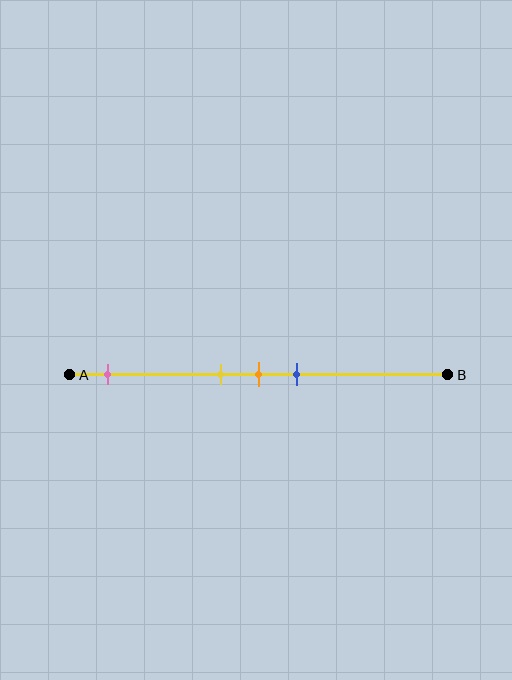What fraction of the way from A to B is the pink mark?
The pink mark is approximately 10% (0.1) of the way from A to B.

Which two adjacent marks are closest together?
The yellow and orange marks are the closest adjacent pair.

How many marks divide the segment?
There are 4 marks dividing the segment.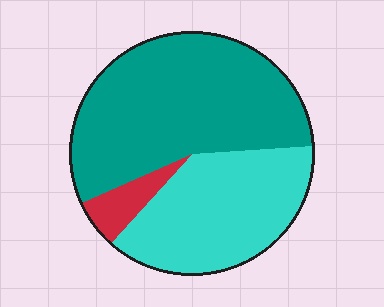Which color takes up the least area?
Red, at roughly 5%.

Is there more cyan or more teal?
Teal.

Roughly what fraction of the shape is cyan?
Cyan covers around 35% of the shape.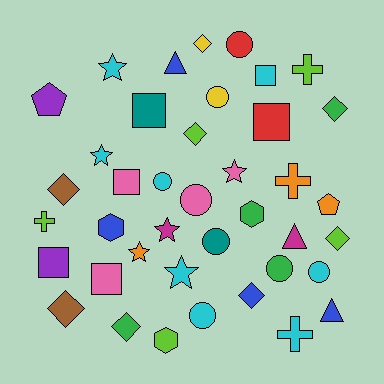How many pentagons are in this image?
There are 2 pentagons.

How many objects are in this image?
There are 40 objects.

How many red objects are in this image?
There are 2 red objects.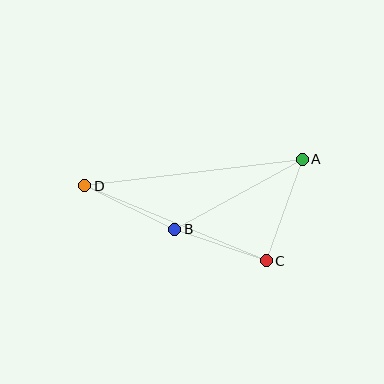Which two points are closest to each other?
Points B and C are closest to each other.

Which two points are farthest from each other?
Points A and D are farthest from each other.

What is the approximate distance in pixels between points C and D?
The distance between C and D is approximately 197 pixels.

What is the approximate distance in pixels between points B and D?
The distance between B and D is approximately 100 pixels.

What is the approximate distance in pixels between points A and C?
The distance between A and C is approximately 108 pixels.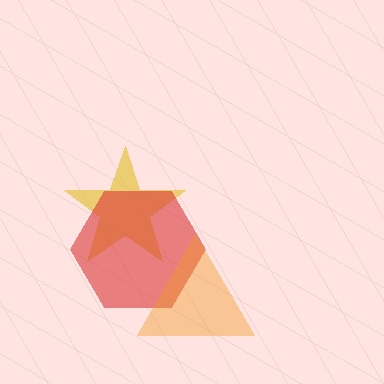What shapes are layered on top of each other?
The layered shapes are: a yellow star, a red hexagon, an orange triangle.